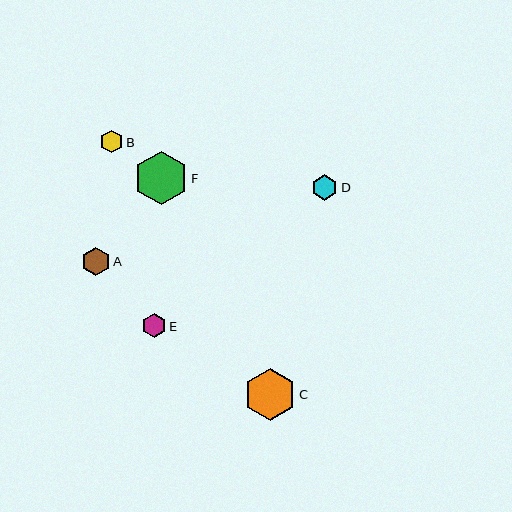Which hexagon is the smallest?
Hexagon B is the smallest with a size of approximately 23 pixels.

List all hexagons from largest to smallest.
From largest to smallest: F, C, A, D, E, B.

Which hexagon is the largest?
Hexagon F is the largest with a size of approximately 54 pixels.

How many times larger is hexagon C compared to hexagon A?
Hexagon C is approximately 1.8 times the size of hexagon A.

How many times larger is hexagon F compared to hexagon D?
Hexagon F is approximately 2.1 times the size of hexagon D.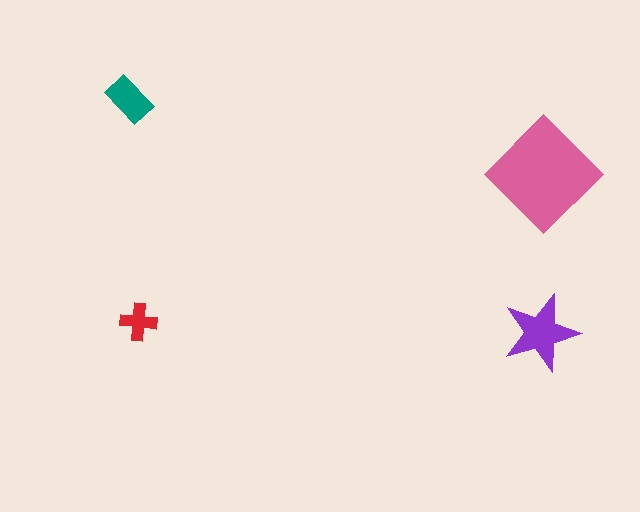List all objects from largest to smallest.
The pink diamond, the purple star, the teal rectangle, the red cross.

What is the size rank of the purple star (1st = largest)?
2nd.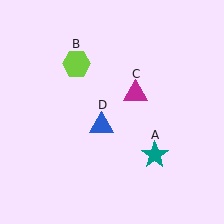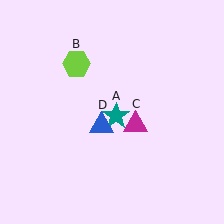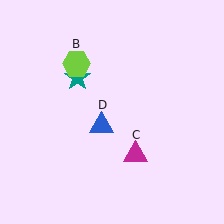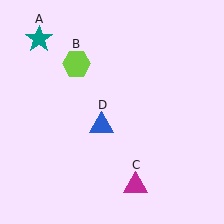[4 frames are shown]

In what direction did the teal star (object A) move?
The teal star (object A) moved up and to the left.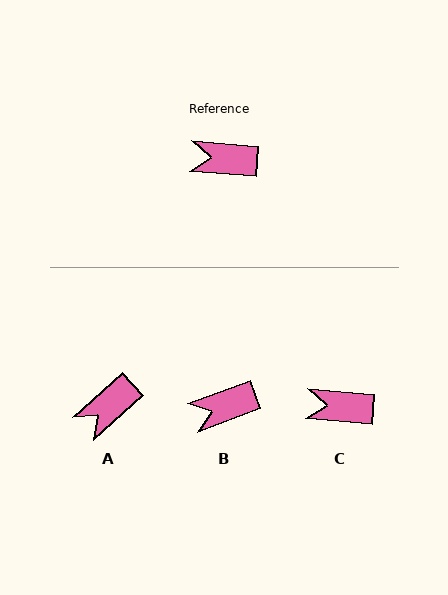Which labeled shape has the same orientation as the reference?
C.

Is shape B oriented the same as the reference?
No, it is off by about 25 degrees.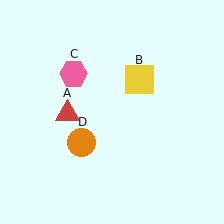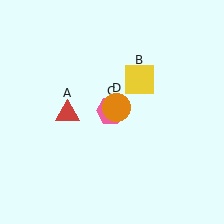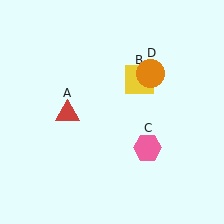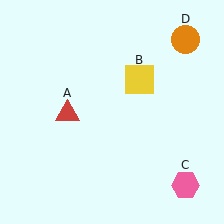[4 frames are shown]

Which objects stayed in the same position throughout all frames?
Red triangle (object A) and yellow square (object B) remained stationary.